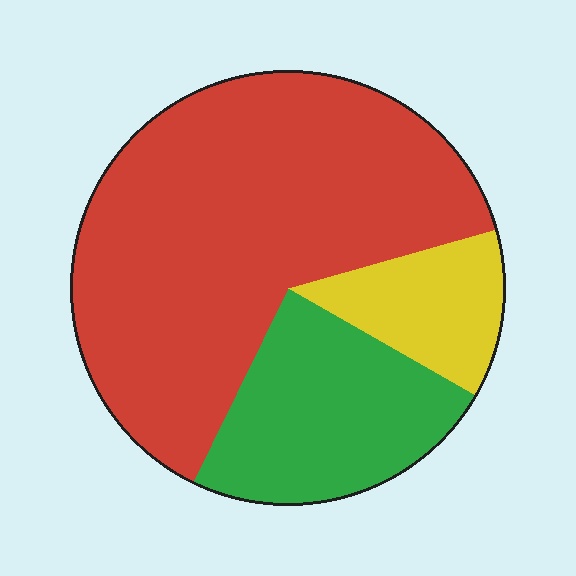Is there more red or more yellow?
Red.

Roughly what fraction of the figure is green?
Green takes up about one quarter (1/4) of the figure.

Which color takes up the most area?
Red, at roughly 65%.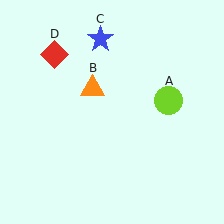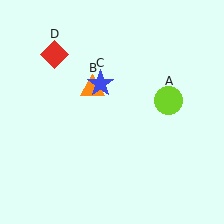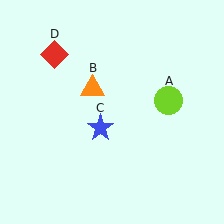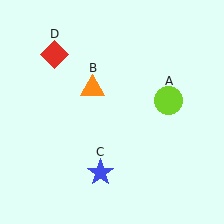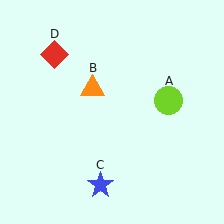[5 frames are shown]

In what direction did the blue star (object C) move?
The blue star (object C) moved down.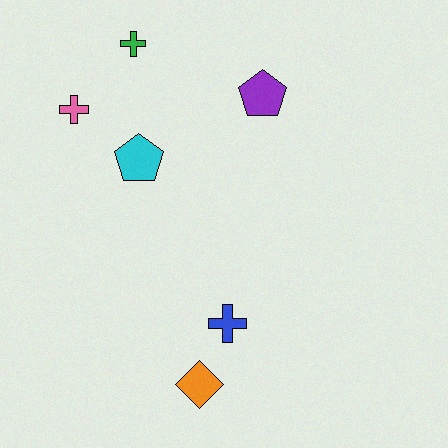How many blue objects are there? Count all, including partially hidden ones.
There is 1 blue object.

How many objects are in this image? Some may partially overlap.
There are 6 objects.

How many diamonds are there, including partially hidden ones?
There is 1 diamond.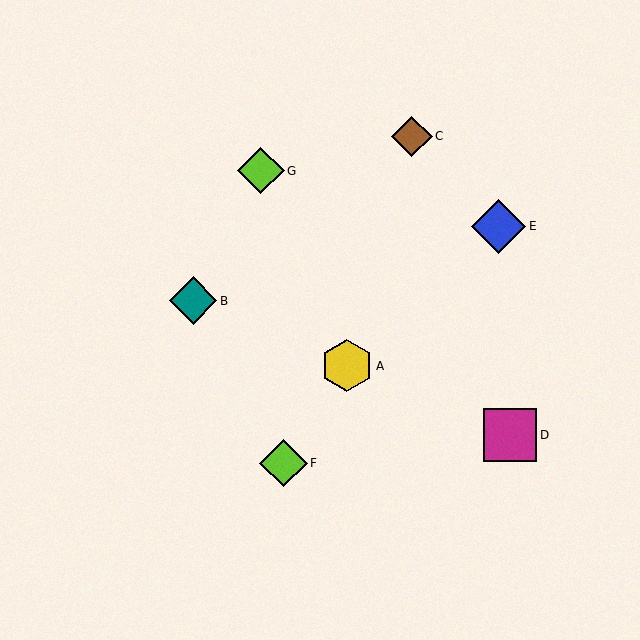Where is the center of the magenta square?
The center of the magenta square is at (510, 435).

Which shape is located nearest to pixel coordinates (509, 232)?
The blue diamond (labeled E) at (499, 226) is nearest to that location.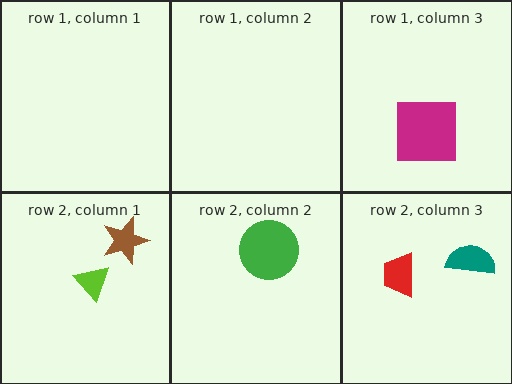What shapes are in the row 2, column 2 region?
The green circle.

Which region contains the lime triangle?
The row 2, column 1 region.